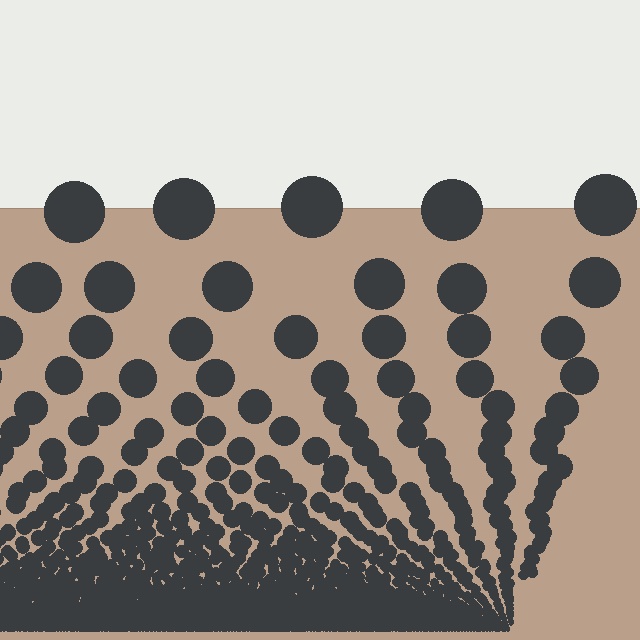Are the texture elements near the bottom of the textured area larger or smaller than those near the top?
Smaller. The gradient is inverted — elements near the bottom are smaller and denser.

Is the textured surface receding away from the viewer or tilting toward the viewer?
The surface appears to tilt toward the viewer. Texture elements get larger and sparser toward the top.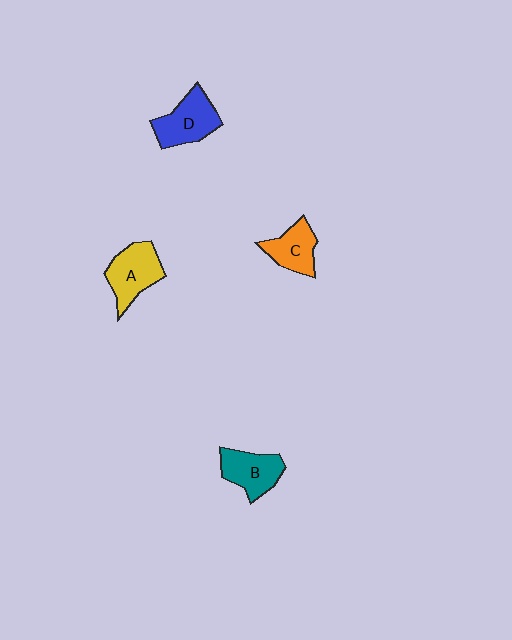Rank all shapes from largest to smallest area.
From largest to smallest: A (yellow), D (blue), B (teal), C (orange).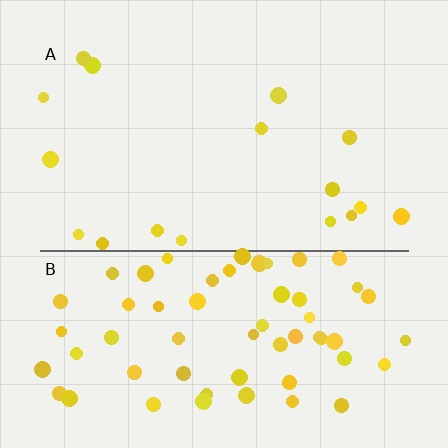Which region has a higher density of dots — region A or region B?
B (the bottom).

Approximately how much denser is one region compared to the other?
Approximately 3.9× — region B over region A.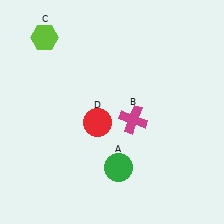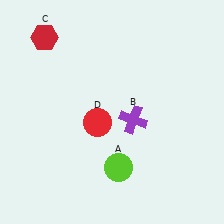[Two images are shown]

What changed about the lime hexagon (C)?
In Image 1, C is lime. In Image 2, it changed to red.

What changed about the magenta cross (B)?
In Image 1, B is magenta. In Image 2, it changed to purple.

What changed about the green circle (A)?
In Image 1, A is green. In Image 2, it changed to lime.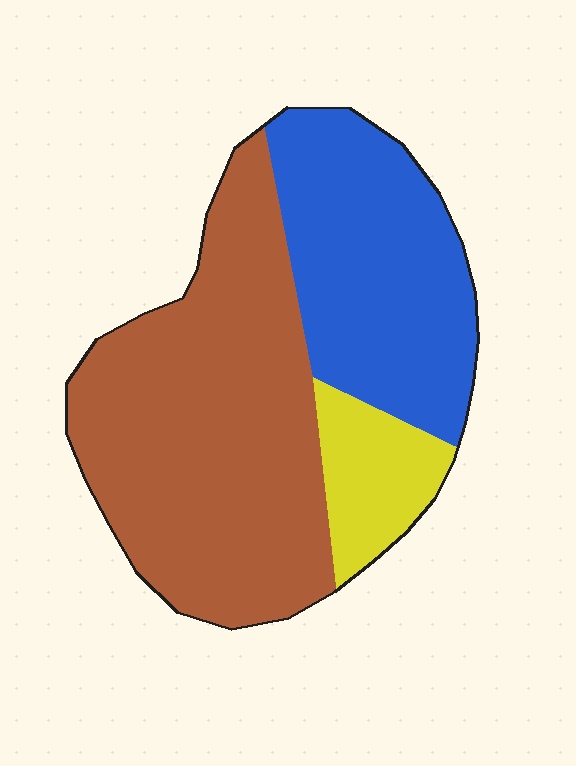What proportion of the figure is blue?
Blue takes up about one third (1/3) of the figure.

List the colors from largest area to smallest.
From largest to smallest: brown, blue, yellow.